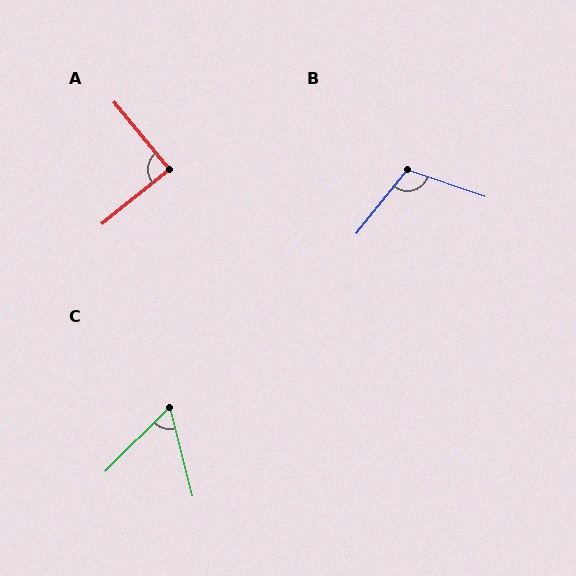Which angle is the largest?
B, at approximately 110 degrees.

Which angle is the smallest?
C, at approximately 60 degrees.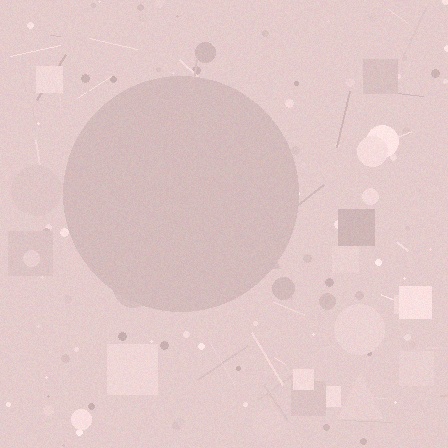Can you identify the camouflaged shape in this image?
The camouflaged shape is a circle.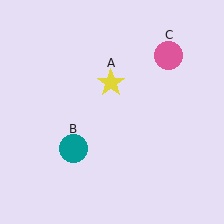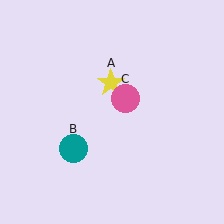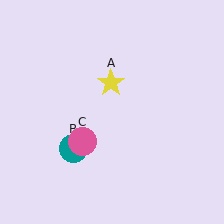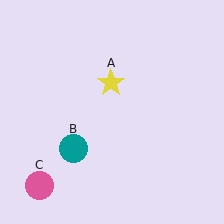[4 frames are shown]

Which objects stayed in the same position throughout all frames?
Yellow star (object A) and teal circle (object B) remained stationary.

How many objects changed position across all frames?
1 object changed position: pink circle (object C).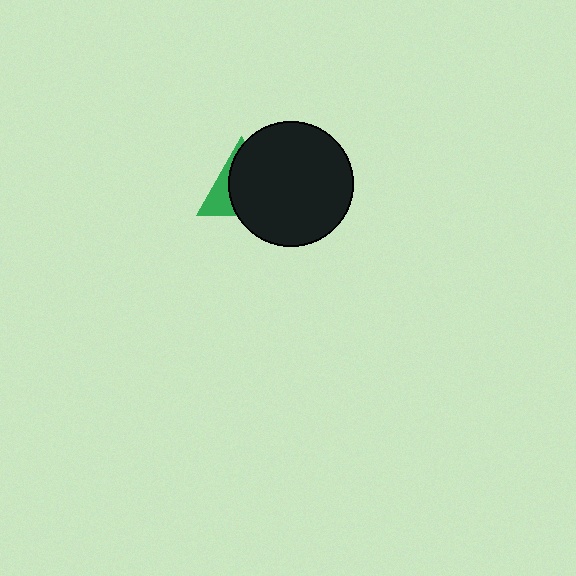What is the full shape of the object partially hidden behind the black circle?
The partially hidden object is a green triangle.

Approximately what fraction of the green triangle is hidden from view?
Roughly 69% of the green triangle is hidden behind the black circle.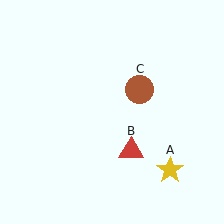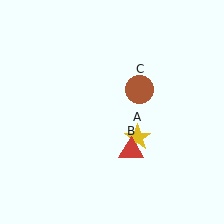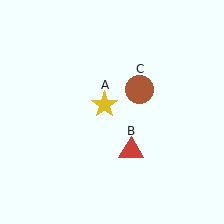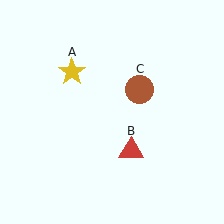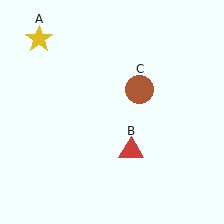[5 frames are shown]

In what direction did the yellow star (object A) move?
The yellow star (object A) moved up and to the left.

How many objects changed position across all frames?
1 object changed position: yellow star (object A).